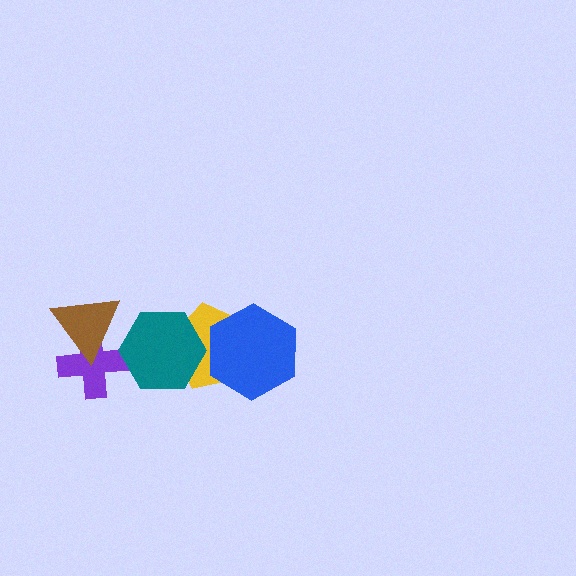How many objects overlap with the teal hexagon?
2 objects overlap with the teal hexagon.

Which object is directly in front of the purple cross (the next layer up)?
The brown triangle is directly in front of the purple cross.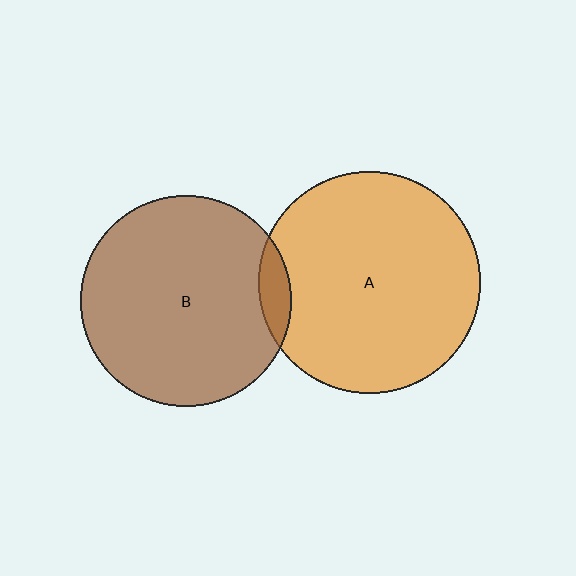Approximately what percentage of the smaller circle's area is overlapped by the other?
Approximately 5%.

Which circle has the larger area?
Circle A (orange).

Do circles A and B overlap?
Yes.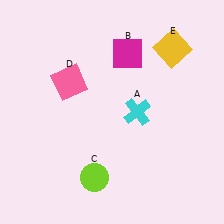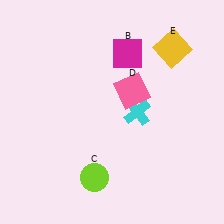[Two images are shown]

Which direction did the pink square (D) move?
The pink square (D) moved right.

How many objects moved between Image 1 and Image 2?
1 object moved between the two images.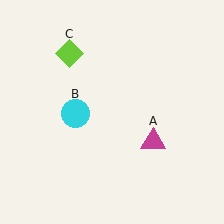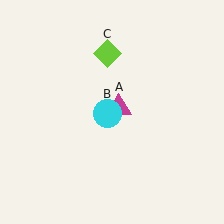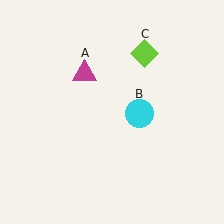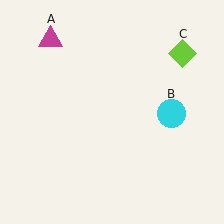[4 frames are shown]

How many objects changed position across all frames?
3 objects changed position: magenta triangle (object A), cyan circle (object B), lime diamond (object C).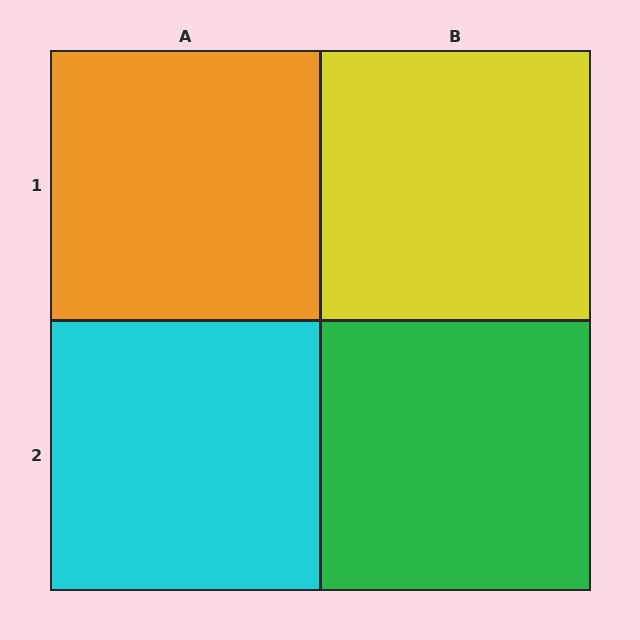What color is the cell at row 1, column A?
Orange.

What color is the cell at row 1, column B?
Yellow.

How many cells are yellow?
1 cell is yellow.